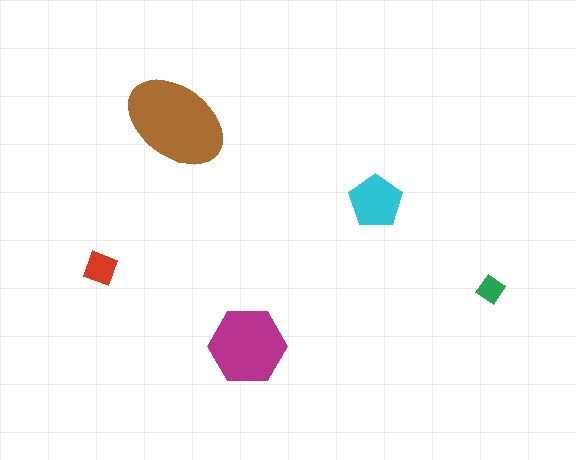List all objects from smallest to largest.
The green diamond, the red square, the cyan pentagon, the magenta hexagon, the brown ellipse.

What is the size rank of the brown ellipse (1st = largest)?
1st.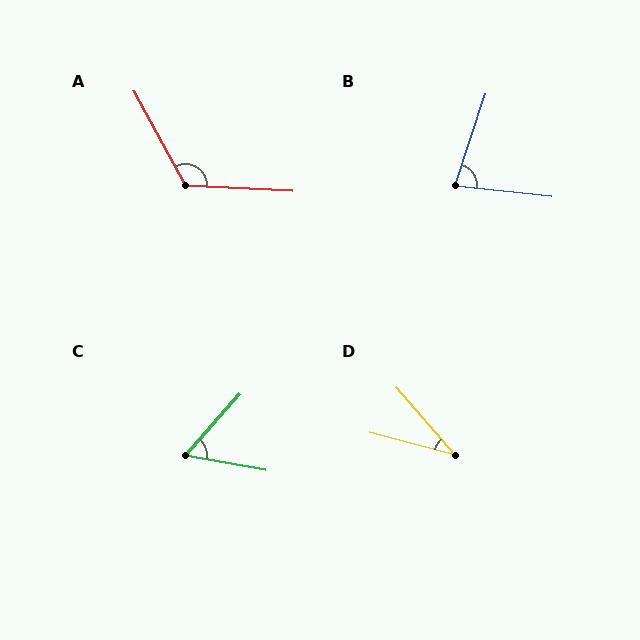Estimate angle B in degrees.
Approximately 78 degrees.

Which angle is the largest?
A, at approximately 121 degrees.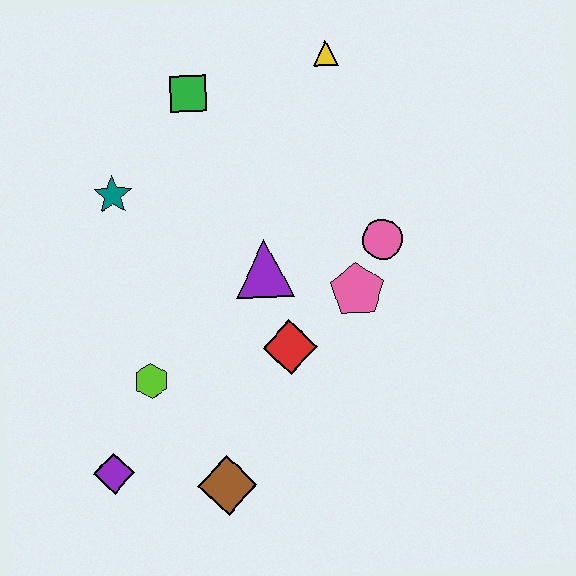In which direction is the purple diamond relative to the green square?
The purple diamond is below the green square.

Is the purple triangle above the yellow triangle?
No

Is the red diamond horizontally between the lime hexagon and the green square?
No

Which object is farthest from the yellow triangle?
The purple diamond is farthest from the yellow triangle.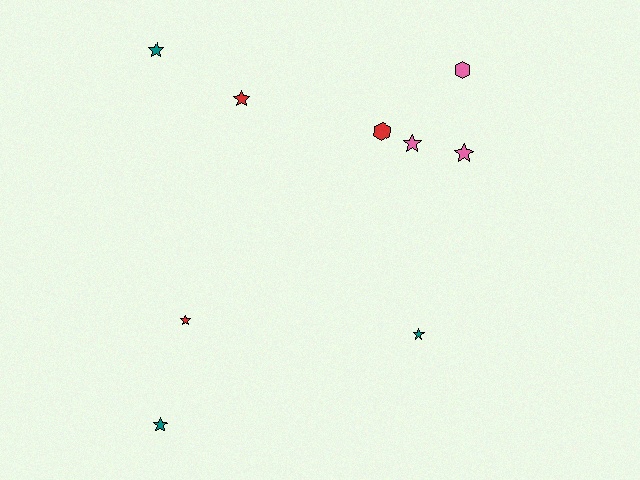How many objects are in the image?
There are 9 objects.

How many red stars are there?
There are 2 red stars.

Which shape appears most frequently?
Star, with 7 objects.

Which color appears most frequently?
Teal, with 3 objects.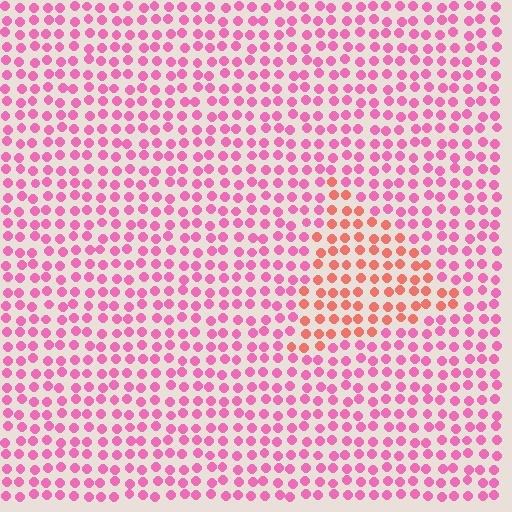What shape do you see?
I see a triangle.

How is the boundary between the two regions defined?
The boundary is defined purely by a slight shift in hue (about 39 degrees). Spacing, size, and orientation are identical on both sides.